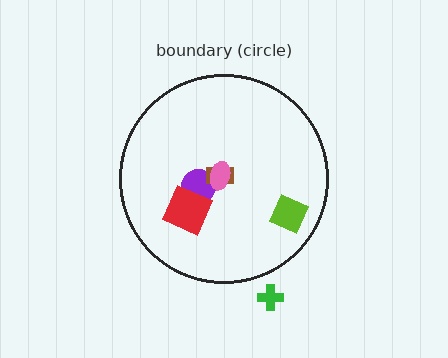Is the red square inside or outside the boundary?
Inside.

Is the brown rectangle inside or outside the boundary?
Inside.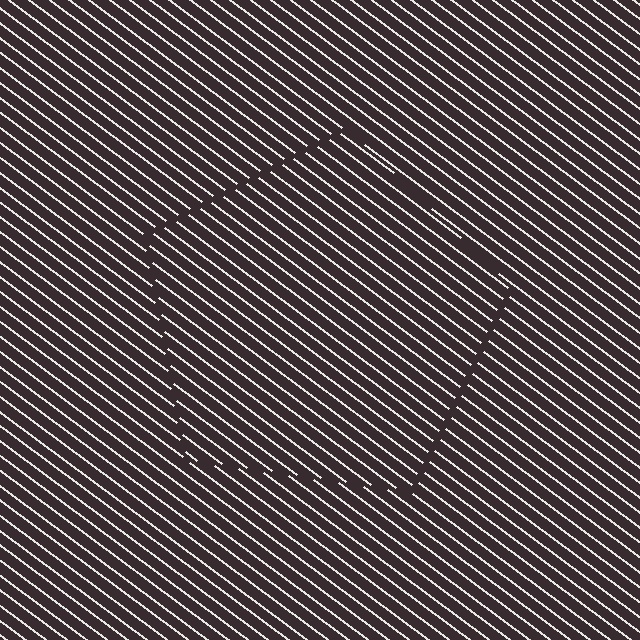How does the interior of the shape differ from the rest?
The interior of the shape contains the same grating, shifted by half a period — the contour is defined by the phase discontinuity where line-ends from the inner and outer gratings abut.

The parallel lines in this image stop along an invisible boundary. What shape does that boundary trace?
An illusory pentagon. The interior of the shape contains the same grating, shifted by half a period — the contour is defined by the phase discontinuity where line-ends from the inner and outer gratings abut.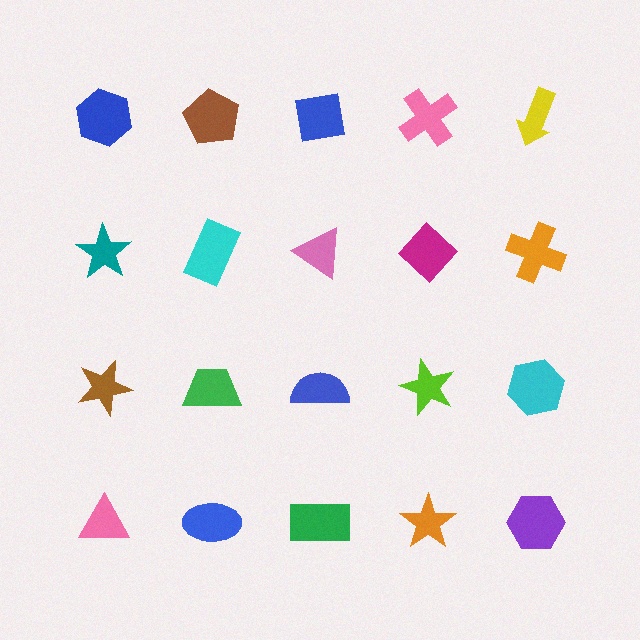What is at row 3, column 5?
A cyan hexagon.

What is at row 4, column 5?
A purple hexagon.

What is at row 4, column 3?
A green rectangle.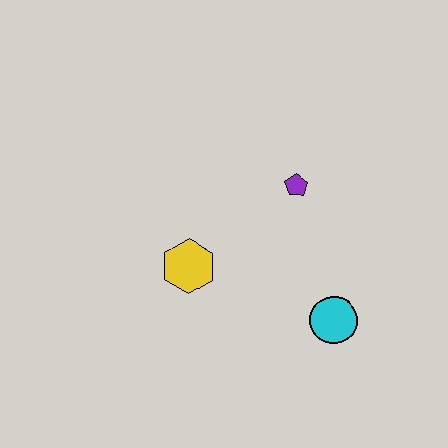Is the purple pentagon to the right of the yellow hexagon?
Yes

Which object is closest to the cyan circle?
The purple pentagon is closest to the cyan circle.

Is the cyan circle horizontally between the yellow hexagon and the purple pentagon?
No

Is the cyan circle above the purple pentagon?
No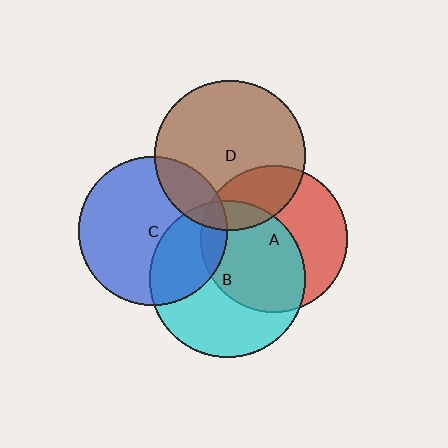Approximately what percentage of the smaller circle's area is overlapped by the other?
Approximately 10%.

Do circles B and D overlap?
Yes.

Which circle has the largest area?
Circle B (cyan).